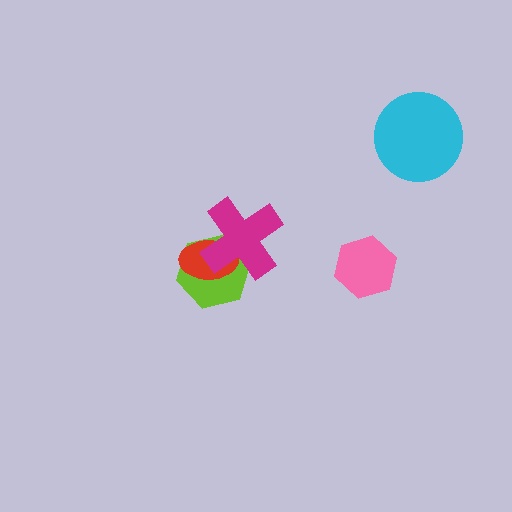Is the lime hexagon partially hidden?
Yes, it is partially covered by another shape.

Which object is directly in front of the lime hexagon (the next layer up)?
The red ellipse is directly in front of the lime hexagon.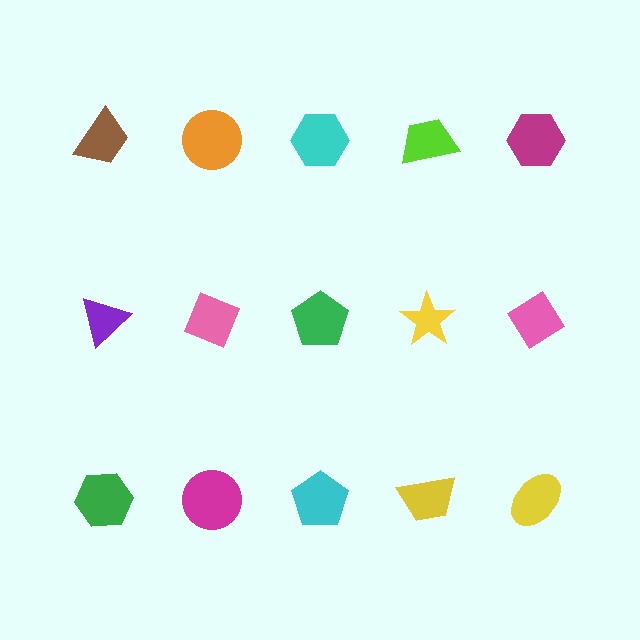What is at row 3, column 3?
A cyan pentagon.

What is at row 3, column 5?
A yellow ellipse.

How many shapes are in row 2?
5 shapes.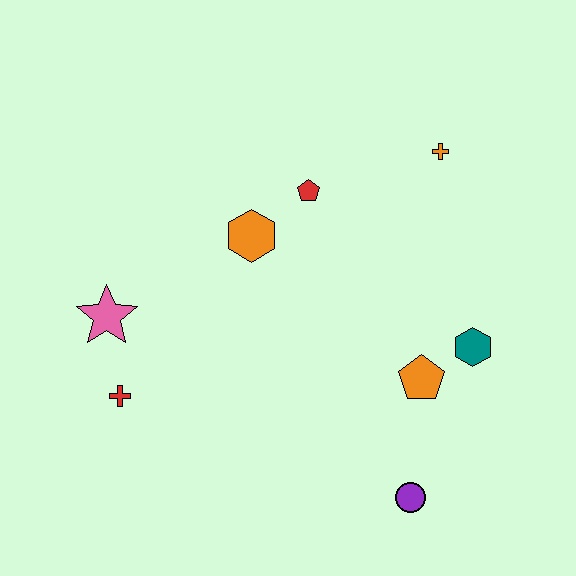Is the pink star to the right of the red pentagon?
No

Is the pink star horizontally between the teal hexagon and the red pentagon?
No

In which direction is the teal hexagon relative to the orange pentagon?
The teal hexagon is to the right of the orange pentagon.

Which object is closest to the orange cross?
The red pentagon is closest to the orange cross.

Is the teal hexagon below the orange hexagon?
Yes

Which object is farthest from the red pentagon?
The purple circle is farthest from the red pentagon.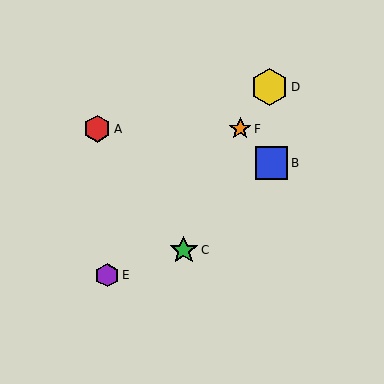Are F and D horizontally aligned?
No, F is at y≈129 and D is at y≈87.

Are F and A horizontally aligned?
Yes, both are at y≈129.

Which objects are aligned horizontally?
Objects A, F are aligned horizontally.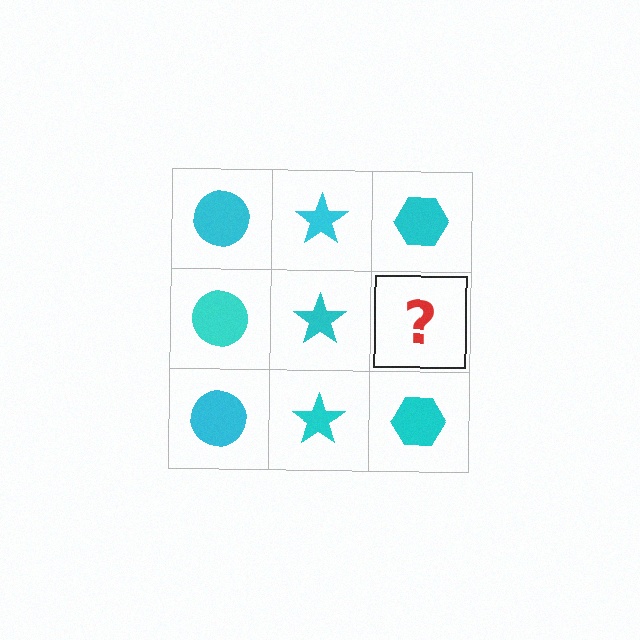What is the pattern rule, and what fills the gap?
The rule is that each column has a consistent shape. The gap should be filled with a cyan hexagon.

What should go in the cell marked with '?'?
The missing cell should contain a cyan hexagon.